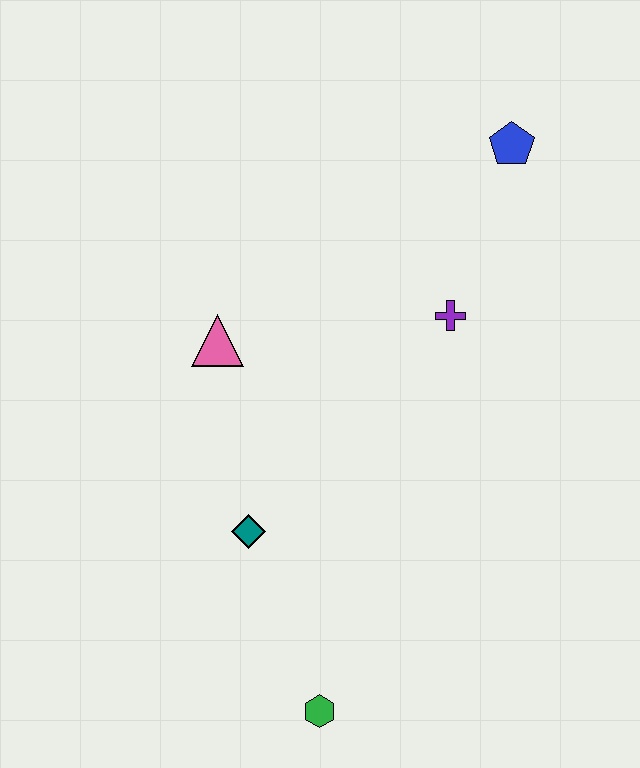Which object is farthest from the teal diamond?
The blue pentagon is farthest from the teal diamond.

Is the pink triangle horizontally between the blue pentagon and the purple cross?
No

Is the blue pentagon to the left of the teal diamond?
No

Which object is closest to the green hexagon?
The teal diamond is closest to the green hexagon.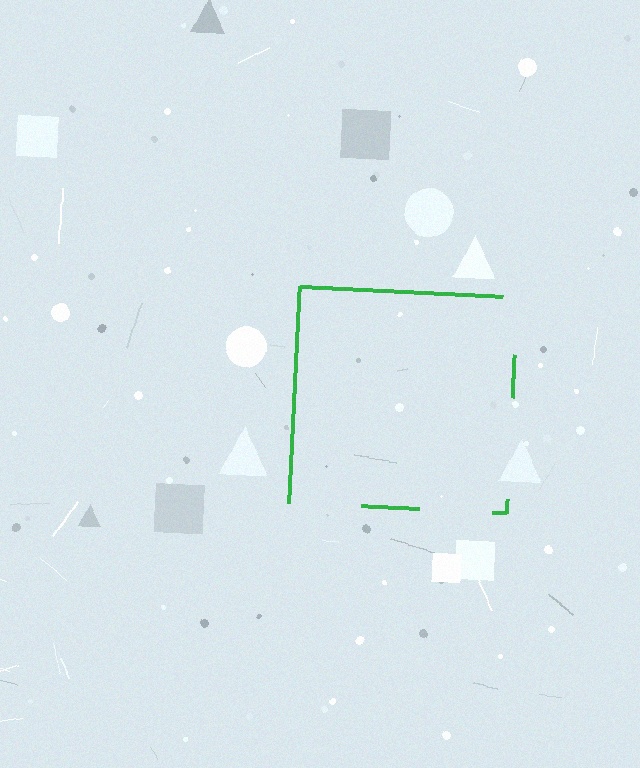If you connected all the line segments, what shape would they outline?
They would outline a square.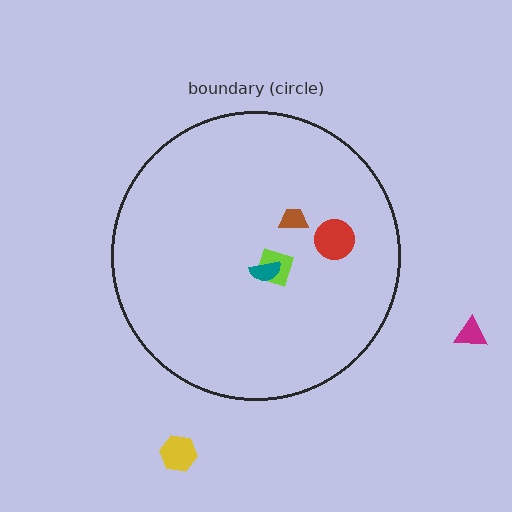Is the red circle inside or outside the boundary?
Inside.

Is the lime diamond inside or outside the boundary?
Inside.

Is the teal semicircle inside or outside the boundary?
Inside.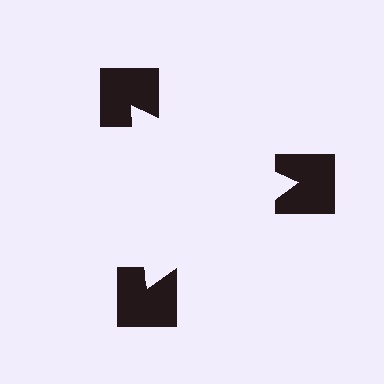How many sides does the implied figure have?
3 sides.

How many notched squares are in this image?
There are 3 — one at each vertex of the illusory triangle.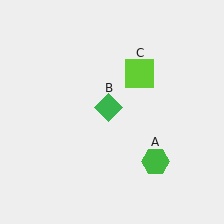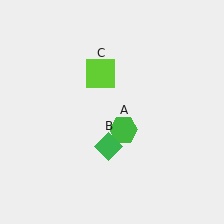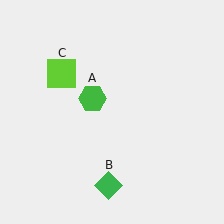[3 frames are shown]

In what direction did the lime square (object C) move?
The lime square (object C) moved left.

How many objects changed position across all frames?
3 objects changed position: green hexagon (object A), green diamond (object B), lime square (object C).